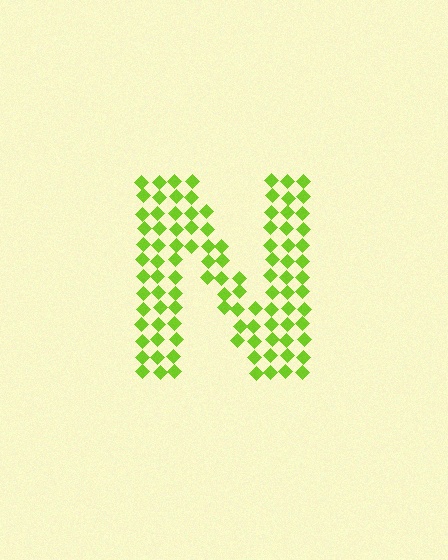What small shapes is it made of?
It is made of small diamonds.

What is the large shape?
The large shape is the letter N.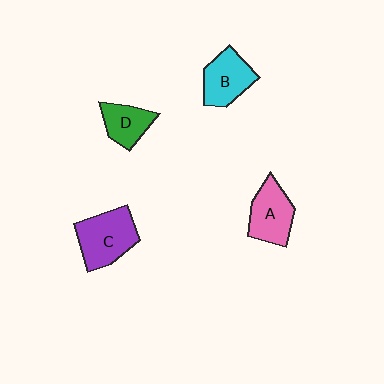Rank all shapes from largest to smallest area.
From largest to smallest: C (purple), A (pink), B (cyan), D (green).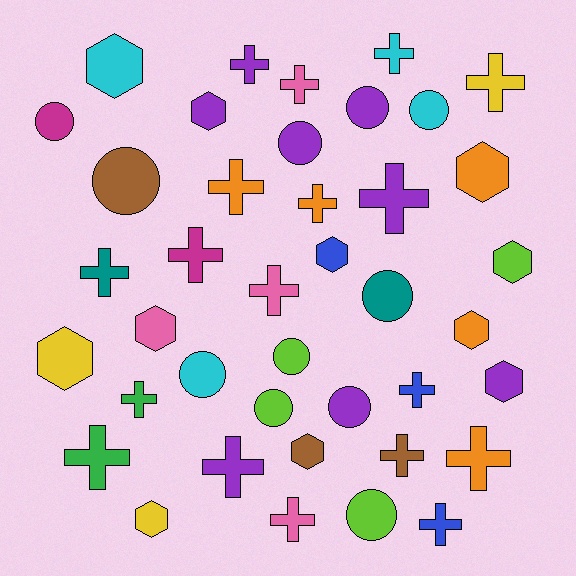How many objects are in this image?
There are 40 objects.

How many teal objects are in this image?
There are 2 teal objects.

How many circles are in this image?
There are 11 circles.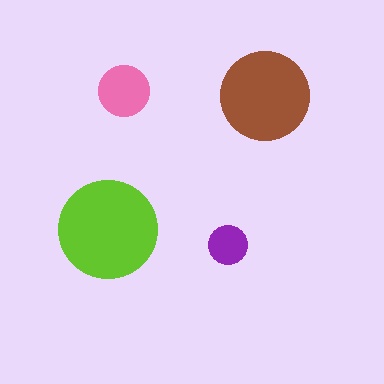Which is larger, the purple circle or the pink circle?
The pink one.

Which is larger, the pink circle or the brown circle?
The brown one.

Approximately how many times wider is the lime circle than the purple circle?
About 2.5 times wider.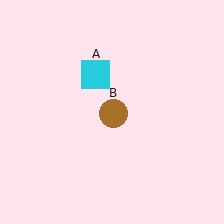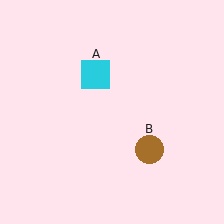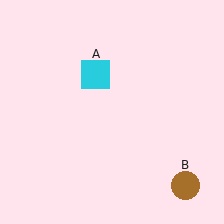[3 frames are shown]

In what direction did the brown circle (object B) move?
The brown circle (object B) moved down and to the right.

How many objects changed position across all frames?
1 object changed position: brown circle (object B).